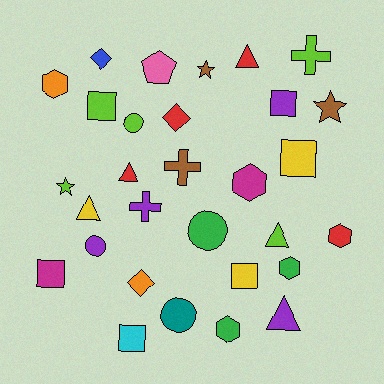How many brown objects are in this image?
There are 3 brown objects.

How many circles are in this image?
There are 4 circles.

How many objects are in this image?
There are 30 objects.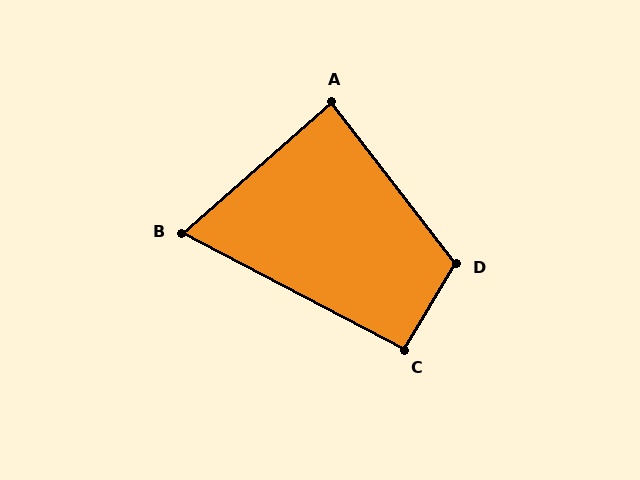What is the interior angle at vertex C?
Approximately 94 degrees (approximately right).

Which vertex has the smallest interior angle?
B, at approximately 69 degrees.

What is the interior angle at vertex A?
Approximately 86 degrees (approximately right).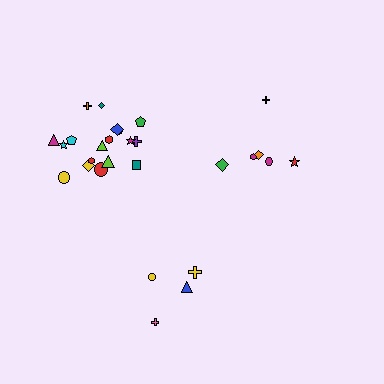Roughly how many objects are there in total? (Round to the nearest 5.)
Roughly 30 objects in total.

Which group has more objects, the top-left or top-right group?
The top-left group.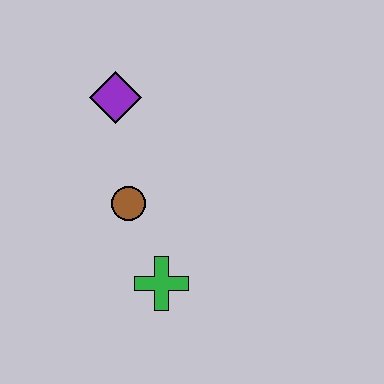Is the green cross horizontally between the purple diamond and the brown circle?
No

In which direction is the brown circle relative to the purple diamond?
The brown circle is below the purple diamond.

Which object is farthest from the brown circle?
The purple diamond is farthest from the brown circle.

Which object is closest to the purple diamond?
The brown circle is closest to the purple diamond.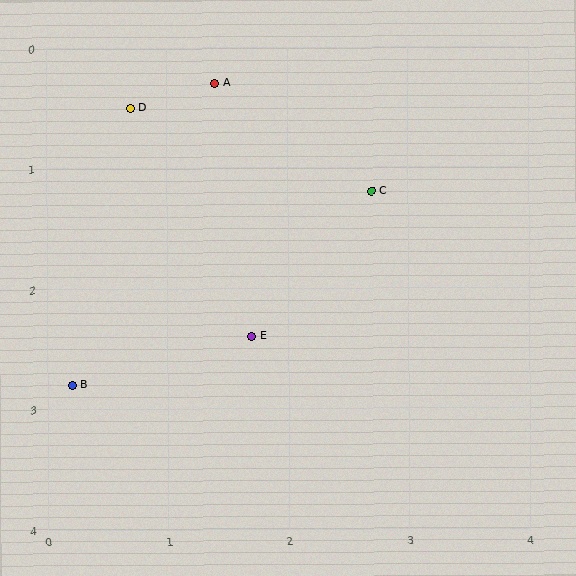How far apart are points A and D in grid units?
Points A and D are about 0.7 grid units apart.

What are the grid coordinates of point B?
Point B is at approximately (0.2, 2.8).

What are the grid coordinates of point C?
Point C is at approximately (2.7, 1.2).